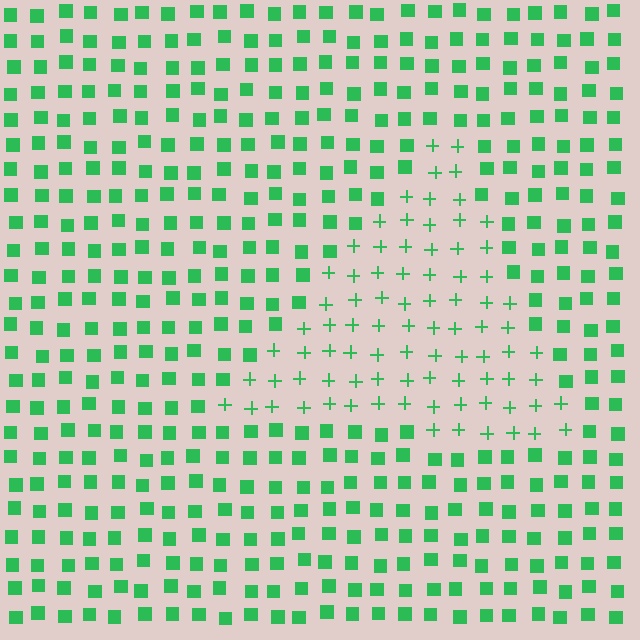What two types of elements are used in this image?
The image uses plus signs inside the triangle region and squares outside it.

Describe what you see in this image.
The image is filled with small green elements arranged in a uniform grid. A triangle-shaped region contains plus signs, while the surrounding area contains squares. The boundary is defined purely by the change in element shape.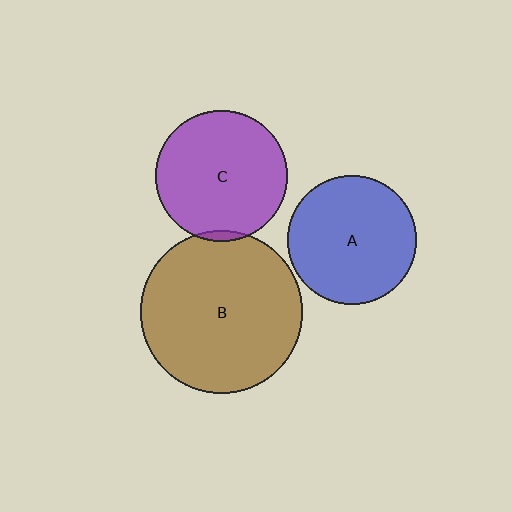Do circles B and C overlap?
Yes.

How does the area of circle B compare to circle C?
Approximately 1.5 times.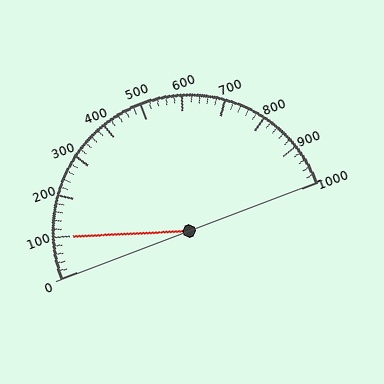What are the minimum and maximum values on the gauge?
The gauge ranges from 0 to 1000.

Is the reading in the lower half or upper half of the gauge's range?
The reading is in the lower half of the range (0 to 1000).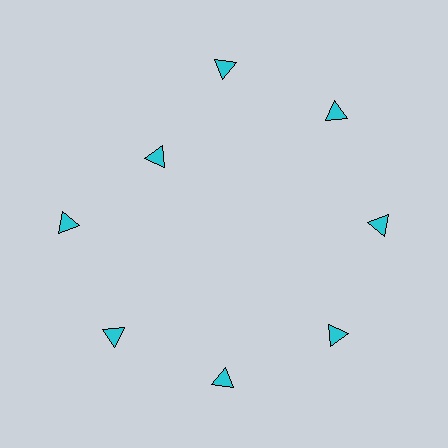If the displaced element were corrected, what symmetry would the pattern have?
It would have 8-fold rotational symmetry — the pattern would map onto itself every 45 degrees.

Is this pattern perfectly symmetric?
No. The 8 cyan triangles are arranged in a ring, but one element near the 10 o'clock position is pulled inward toward the center, breaking the 8-fold rotational symmetry.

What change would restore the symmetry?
The symmetry would be restored by moving it outward, back onto the ring so that all 8 triangles sit at equal angles and equal distance from the center.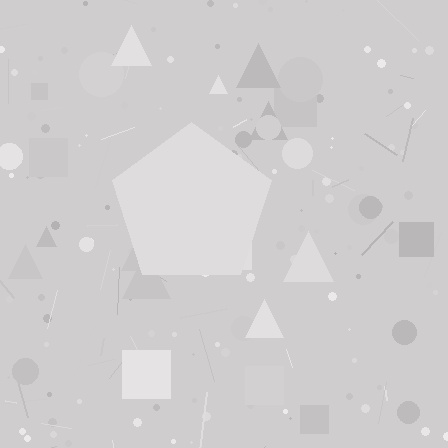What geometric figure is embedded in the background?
A pentagon is embedded in the background.